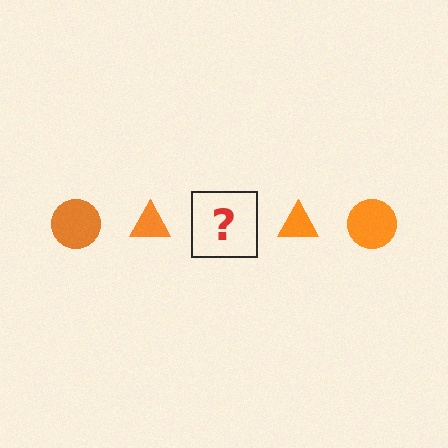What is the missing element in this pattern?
The missing element is an orange circle.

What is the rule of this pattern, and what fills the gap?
The rule is that the pattern cycles through circle, triangle shapes in orange. The gap should be filled with an orange circle.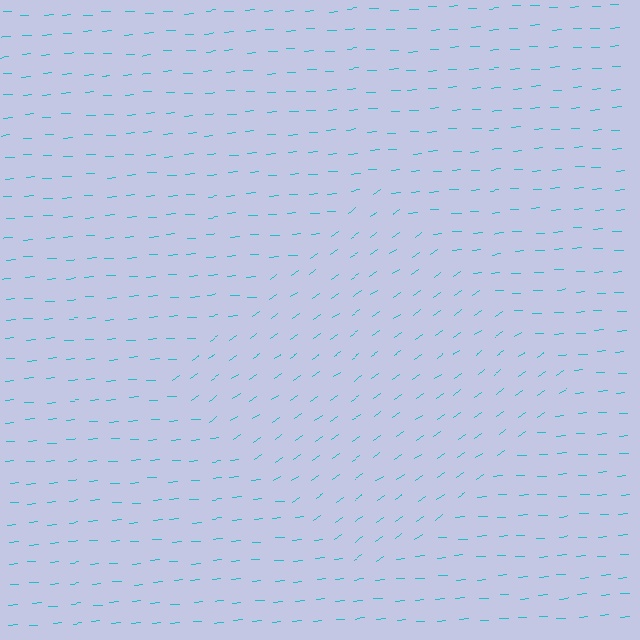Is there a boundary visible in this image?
Yes, there is a texture boundary formed by a change in line orientation.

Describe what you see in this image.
The image is filled with small cyan line segments. A diamond region in the image has lines oriented differently from the surrounding lines, creating a visible texture boundary.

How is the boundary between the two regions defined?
The boundary is defined purely by a change in line orientation (approximately 31 degrees difference). All lines are the same color and thickness.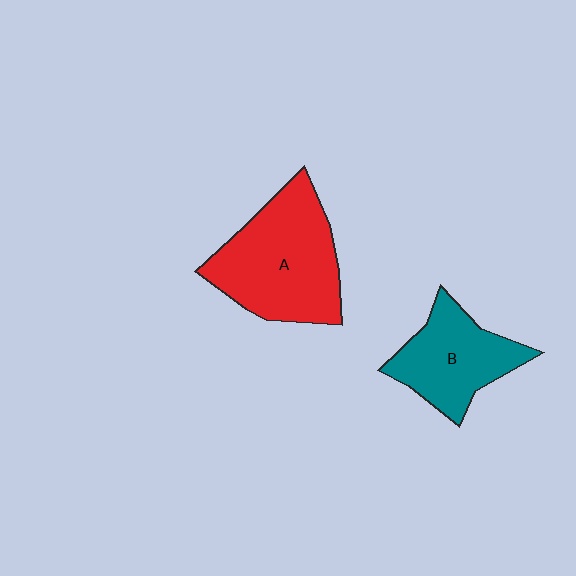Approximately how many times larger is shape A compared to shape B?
Approximately 1.5 times.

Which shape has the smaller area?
Shape B (teal).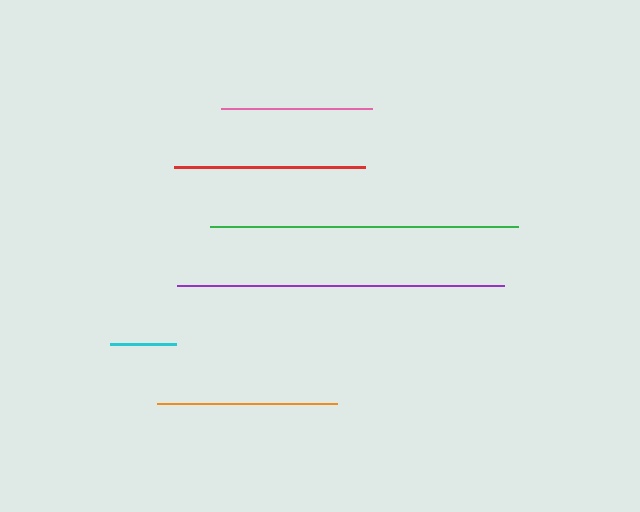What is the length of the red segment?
The red segment is approximately 191 pixels long.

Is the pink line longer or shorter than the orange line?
The orange line is longer than the pink line.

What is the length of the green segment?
The green segment is approximately 308 pixels long.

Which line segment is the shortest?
The cyan line is the shortest at approximately 67 pixels.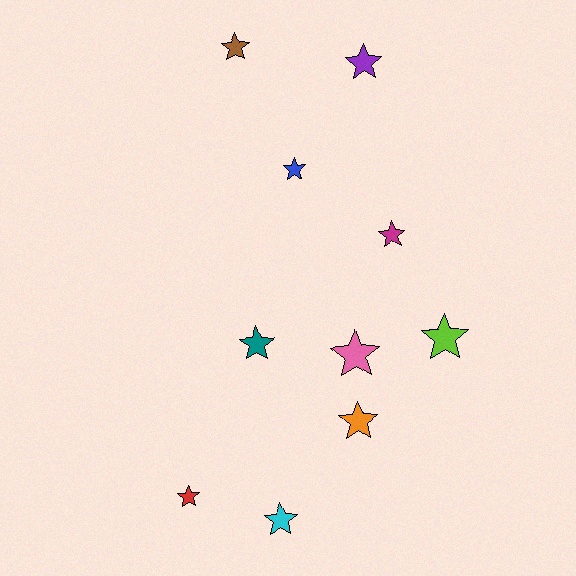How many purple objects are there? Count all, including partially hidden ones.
There is 1 purple object.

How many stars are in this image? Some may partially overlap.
There are 10 stars.